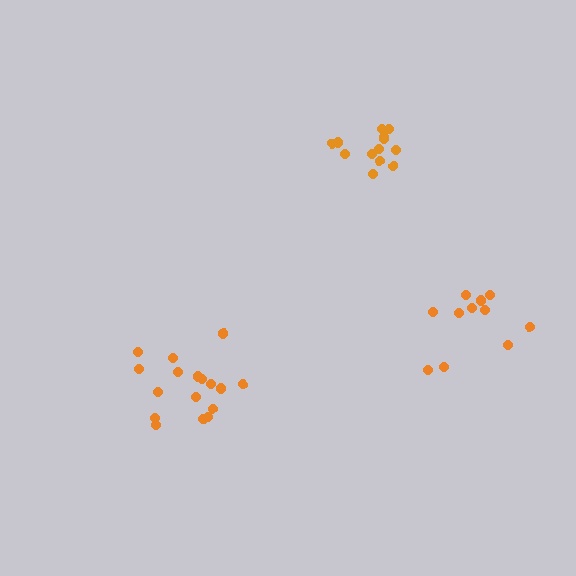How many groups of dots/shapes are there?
There are 3 groups.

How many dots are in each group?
Group 1: 17 dots, Group 2: 11 dots, Group 3: 13 dots (41 total).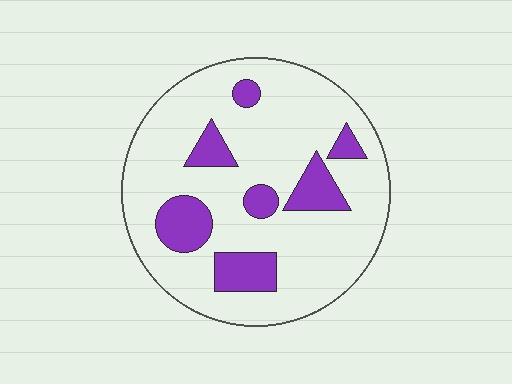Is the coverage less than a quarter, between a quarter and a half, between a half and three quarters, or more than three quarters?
Less than a quarter.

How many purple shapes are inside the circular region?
7.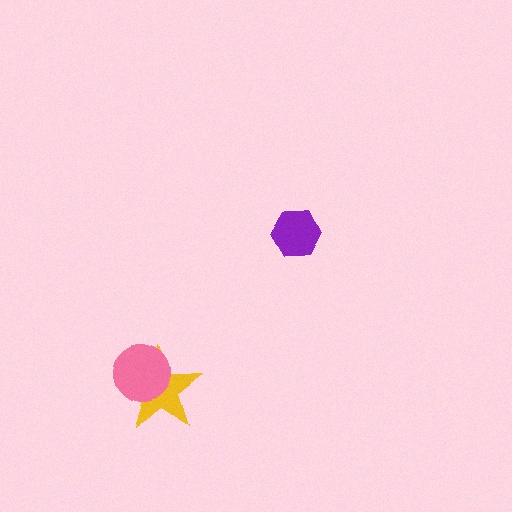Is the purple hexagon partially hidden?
No, no other shape covers it.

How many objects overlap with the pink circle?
1 object overlaps with the pink circle.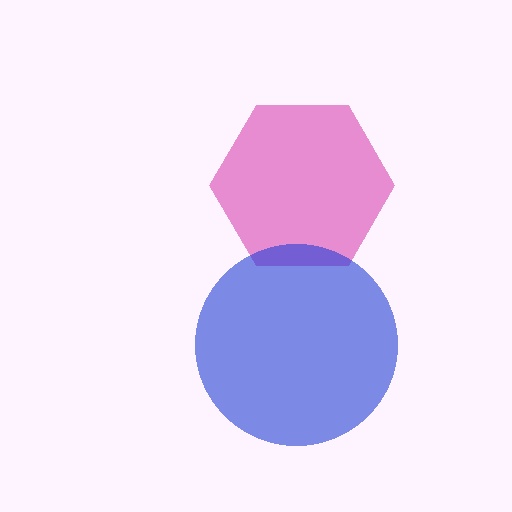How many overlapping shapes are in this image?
There are 2 overlapping shapes in the image.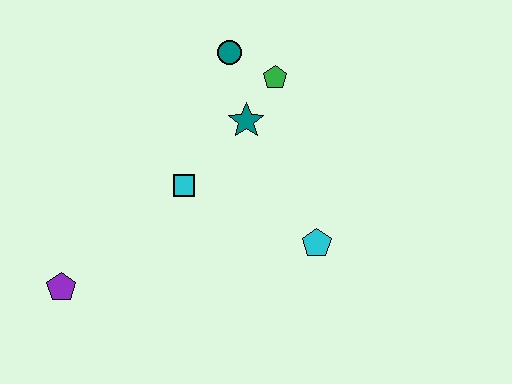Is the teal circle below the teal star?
No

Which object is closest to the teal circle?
The green pentagon is closest to the teal circle.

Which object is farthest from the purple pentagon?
The green pentagon is farthest from the purple pentagon.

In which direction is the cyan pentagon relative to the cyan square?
The cyan pentagon is to the right of the cyan square.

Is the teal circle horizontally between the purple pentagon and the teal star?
Yes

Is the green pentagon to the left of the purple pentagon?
No